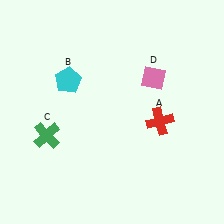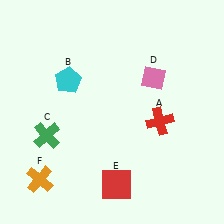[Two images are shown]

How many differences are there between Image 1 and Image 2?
There are 2 differences between the two images.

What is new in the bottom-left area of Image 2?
An orange cross (F) was added in the bottom-left area of Image 2.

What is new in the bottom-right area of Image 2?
A red square (E) was added in the bottom-right area of Image 2.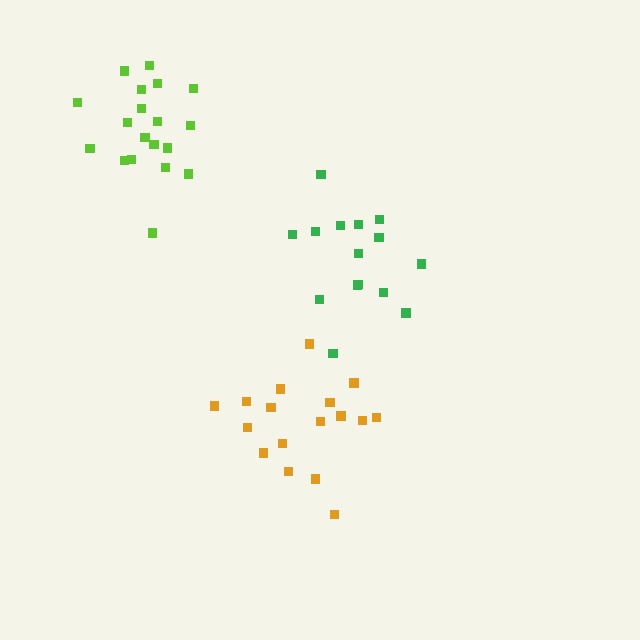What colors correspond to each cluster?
The clusters are colored: green, lime, orange.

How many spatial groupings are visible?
There are 3 spatial groupings.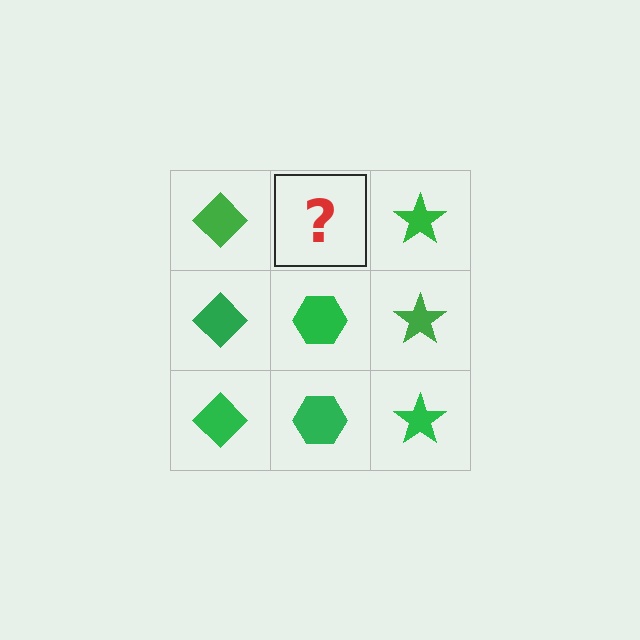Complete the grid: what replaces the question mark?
The question mark should be replaced with a green hexagon.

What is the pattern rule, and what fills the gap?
The rule is that each column has a consistent shape. The gap should be filled with a green hexagon.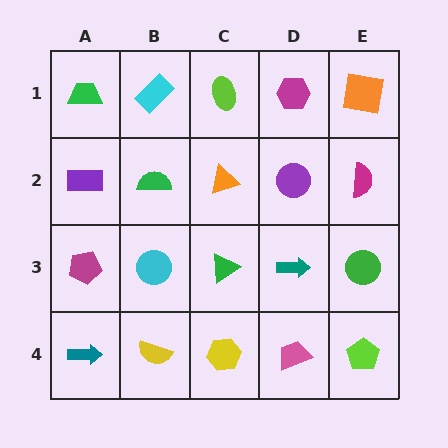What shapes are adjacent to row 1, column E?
A magenta semicircle (row 2, column E), a magenta hexagon (row 1, column D).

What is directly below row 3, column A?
A teal arrow.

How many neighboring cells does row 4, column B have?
3.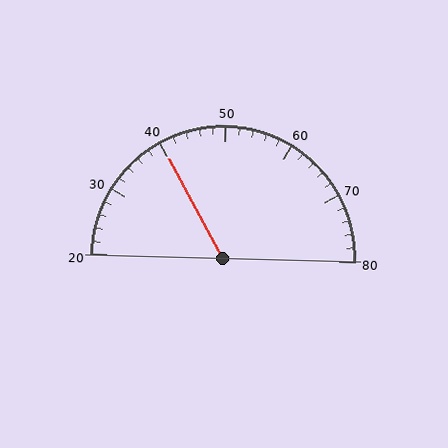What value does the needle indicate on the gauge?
The needle indicates approximately 40.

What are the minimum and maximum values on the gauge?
The gauge ranges from 20 to 80.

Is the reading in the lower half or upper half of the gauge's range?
The reading is in the lower half of the range (20 to 80).